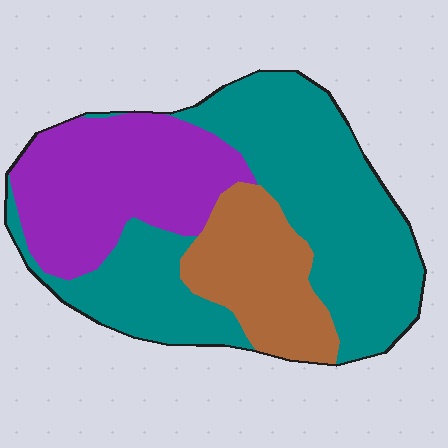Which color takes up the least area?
Brown, at roughly 20%.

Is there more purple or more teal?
Teal.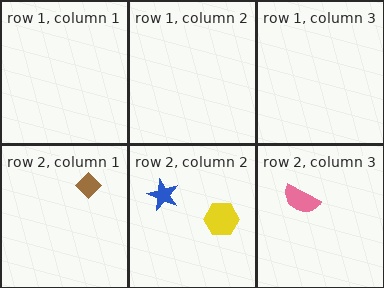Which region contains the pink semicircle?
The row 2, column 3 region.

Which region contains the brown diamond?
The row 2, column 1 region.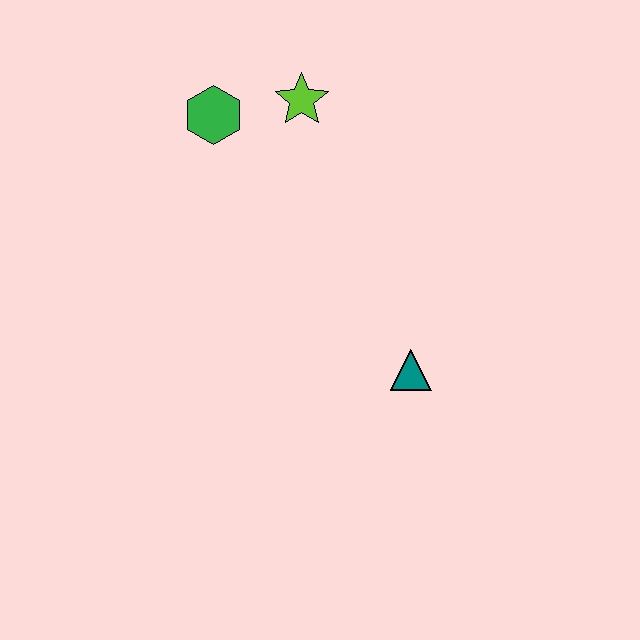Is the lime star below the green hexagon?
No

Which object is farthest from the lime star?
The teal triangle is farthest from the lime star.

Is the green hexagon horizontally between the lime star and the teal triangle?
No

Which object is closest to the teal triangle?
The lime star is closest to the teal triangle.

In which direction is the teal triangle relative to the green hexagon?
The teal triangle is below the green hexagon.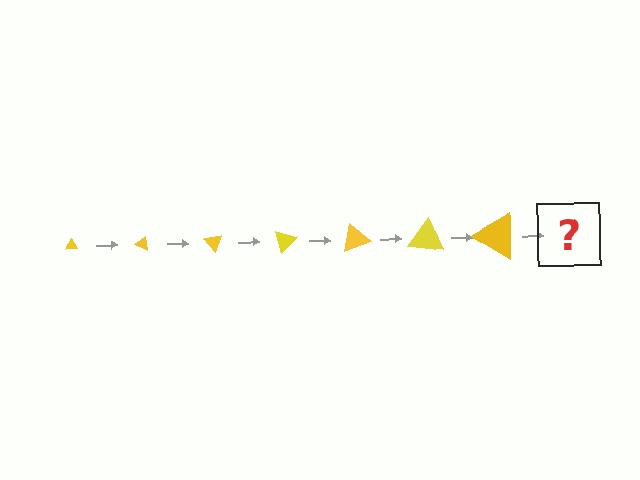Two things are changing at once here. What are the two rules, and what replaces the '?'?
The two rules are that the triangle grows larger each step and it rotates 25 degrees each step. The '?' should be a triangle, larger than the previous one and rotated 175 degrees from the start.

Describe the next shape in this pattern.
It should be a triangle, larger than the previous one and rotated 175 degrees from the start.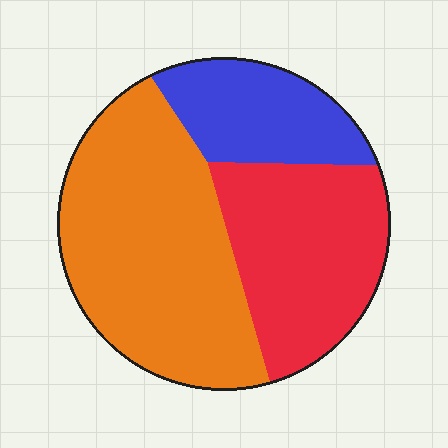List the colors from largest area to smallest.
From largest to smallest: orange, red, blue.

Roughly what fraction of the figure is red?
Red covers about 30% of the figure.